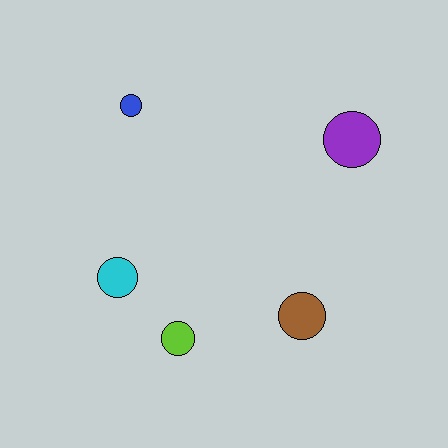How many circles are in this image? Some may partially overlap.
There are 5 circles.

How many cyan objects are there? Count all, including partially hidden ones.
There is 1 cyan object.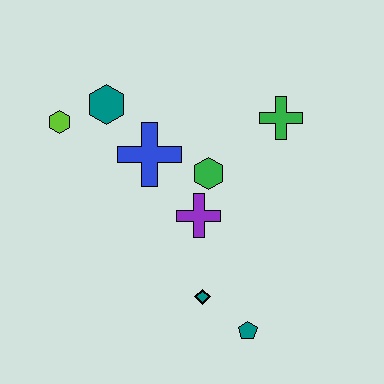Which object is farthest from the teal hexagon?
The teal pentagon is farthest from the teal hexagon.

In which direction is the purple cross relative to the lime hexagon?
The purple cross is to the right of the lime hexagon.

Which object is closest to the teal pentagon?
The teal diamond is closest to the teal pentagon.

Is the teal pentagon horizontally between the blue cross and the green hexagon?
No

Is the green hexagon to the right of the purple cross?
Yes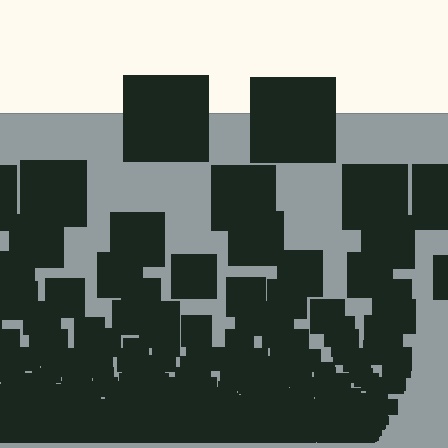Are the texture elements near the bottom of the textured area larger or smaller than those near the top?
Smaller. The gradient is inverted — elements near the bottom are smaller and denser.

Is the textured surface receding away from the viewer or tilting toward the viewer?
The surface appears to tilt toward the viewer. Texture elements get larger and sparser toward the top.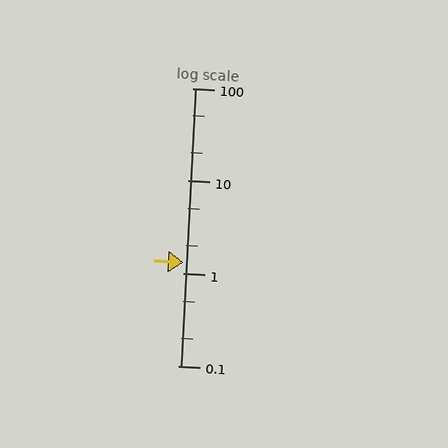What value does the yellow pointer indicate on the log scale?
The pointer indicates approximately 1.3.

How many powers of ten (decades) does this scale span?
The scale spans 3 decades, from 0.1 to 100.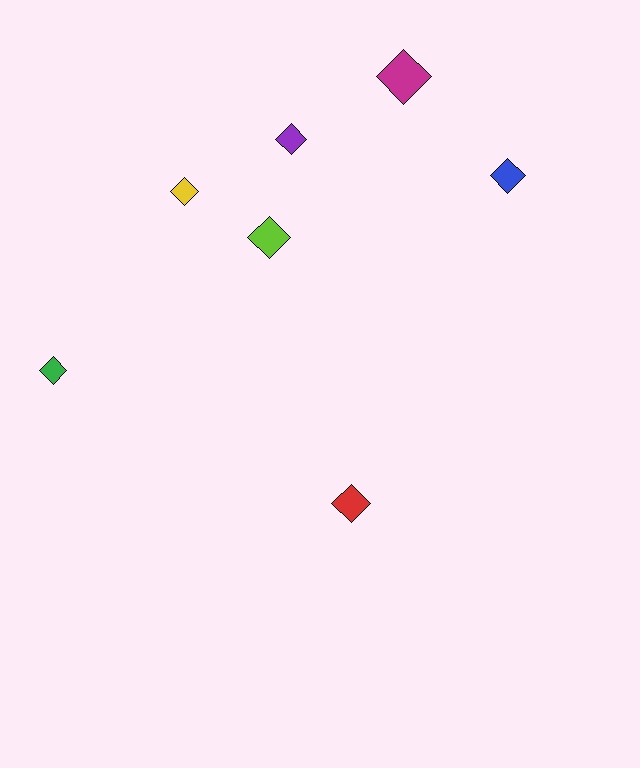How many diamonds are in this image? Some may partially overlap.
There are 7 diamonds.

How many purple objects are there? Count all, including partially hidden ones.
There is 1 purple object.